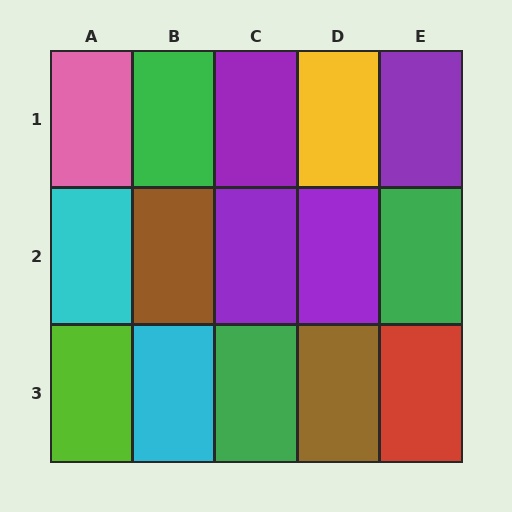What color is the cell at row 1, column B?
Green.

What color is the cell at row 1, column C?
Purple.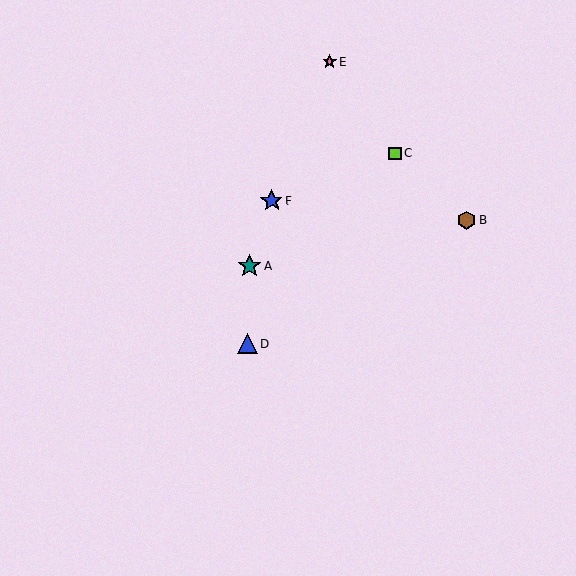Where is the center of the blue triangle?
The center of the blue triangle is at (247, 344).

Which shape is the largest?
The teal star (labeled A) is the largest.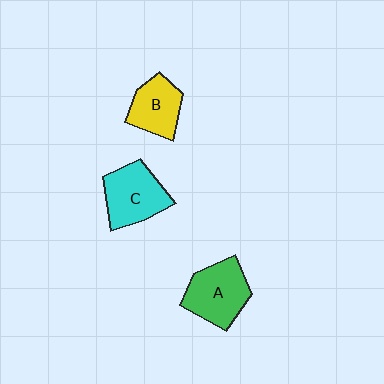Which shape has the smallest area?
Shape B (yellow).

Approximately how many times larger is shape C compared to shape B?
Approximately 1.3 times.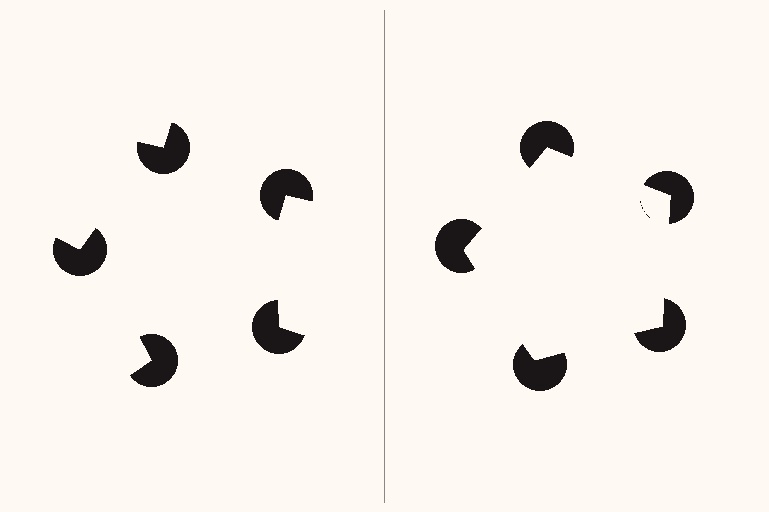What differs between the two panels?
The pac-man discs are positioned identically on both sides; only the wedge orientations differ. On the right they align to a pentagon; on the left they are misaligned.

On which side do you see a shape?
An illusory pentagon appears on the right side. On the left side the wedge cuts are rotated, so no coherent shape forms.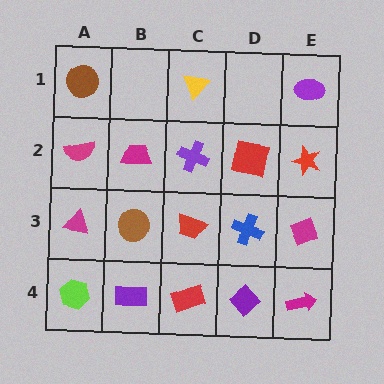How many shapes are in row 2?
5 shapes.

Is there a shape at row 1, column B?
No, that cell is empty.